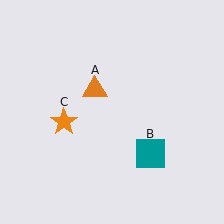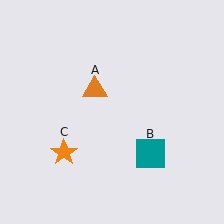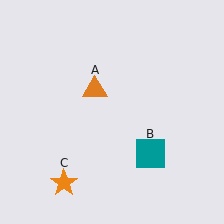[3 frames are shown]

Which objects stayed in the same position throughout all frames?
Orange triangle (object A) and teal square (object B) remained stationary.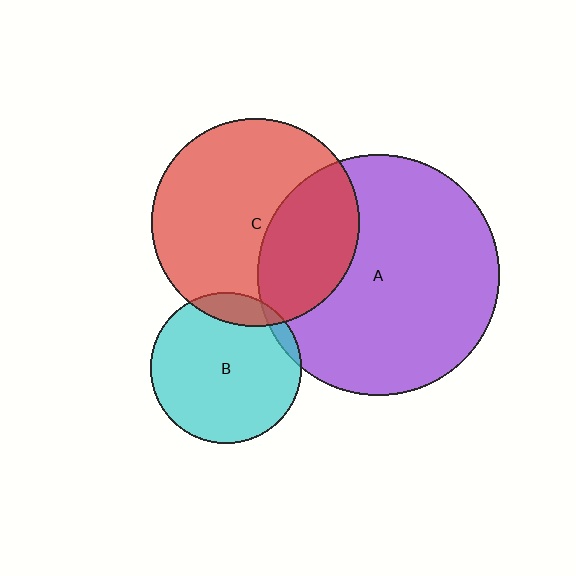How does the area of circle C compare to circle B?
Approximately 1.9 times.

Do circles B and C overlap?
Yes.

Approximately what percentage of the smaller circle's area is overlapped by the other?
Approximately 10%.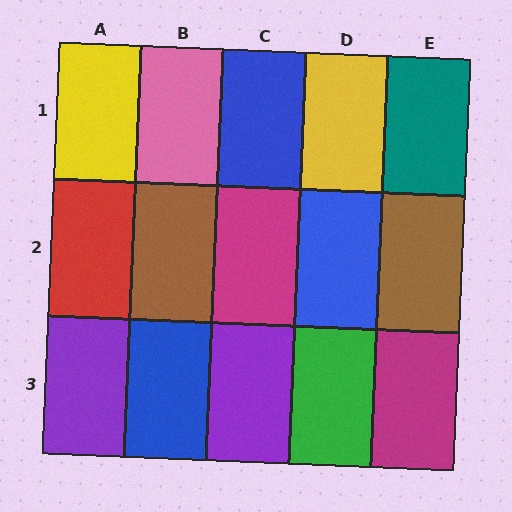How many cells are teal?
1 cell is teal.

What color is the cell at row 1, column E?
Teal.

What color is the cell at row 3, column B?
Blue.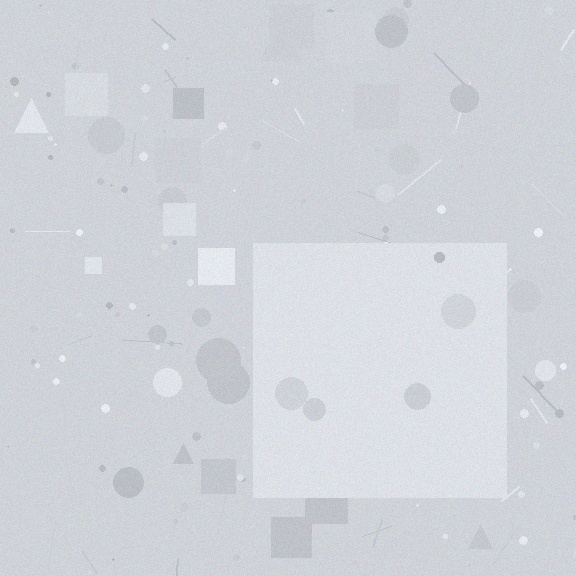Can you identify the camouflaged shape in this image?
The camouflaged shape is a square.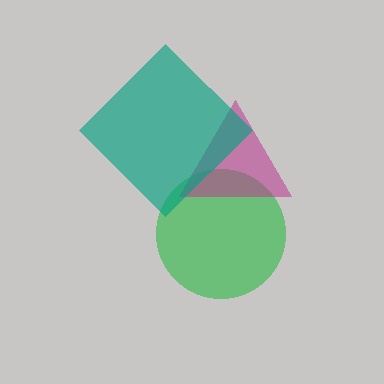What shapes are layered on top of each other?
The layered shapes are: a green circle, a magenta triangle, a teal diamond.